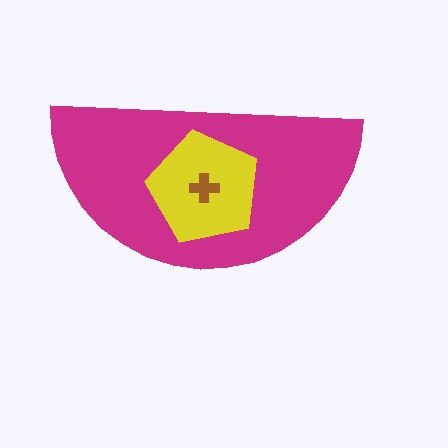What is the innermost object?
The brown cross.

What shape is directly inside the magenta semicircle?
The yellow pentagon.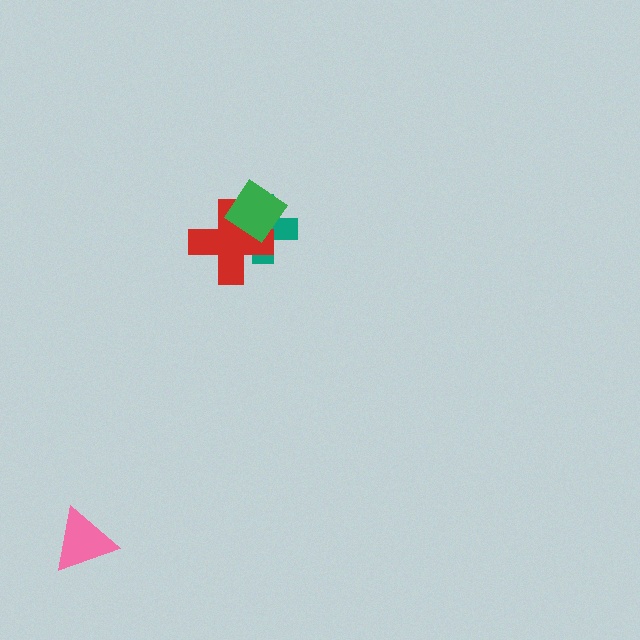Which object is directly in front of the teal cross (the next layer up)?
The red cross is directly in front of the teal cross.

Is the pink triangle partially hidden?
No, no other shape covers it.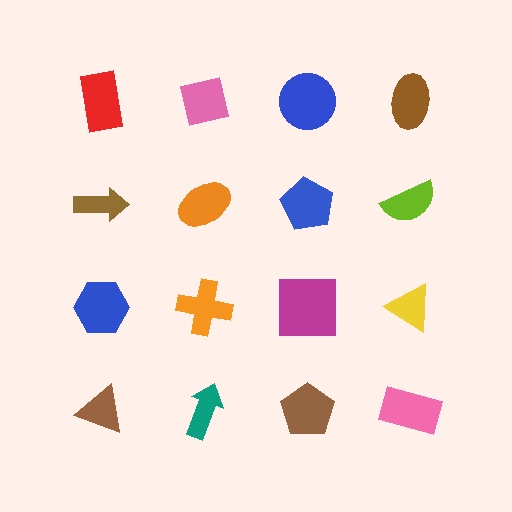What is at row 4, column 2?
A teal arrow.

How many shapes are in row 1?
4 shapes.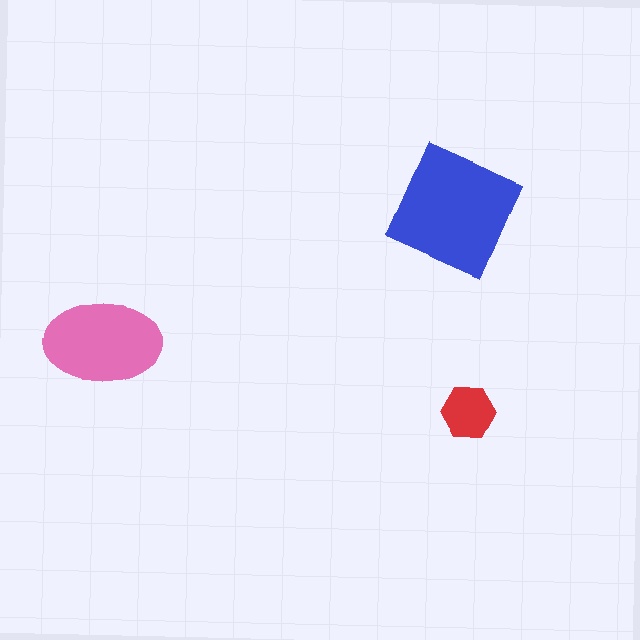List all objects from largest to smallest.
The blue square, the pink ellipse, the red hexagon.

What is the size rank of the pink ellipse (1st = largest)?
2nd.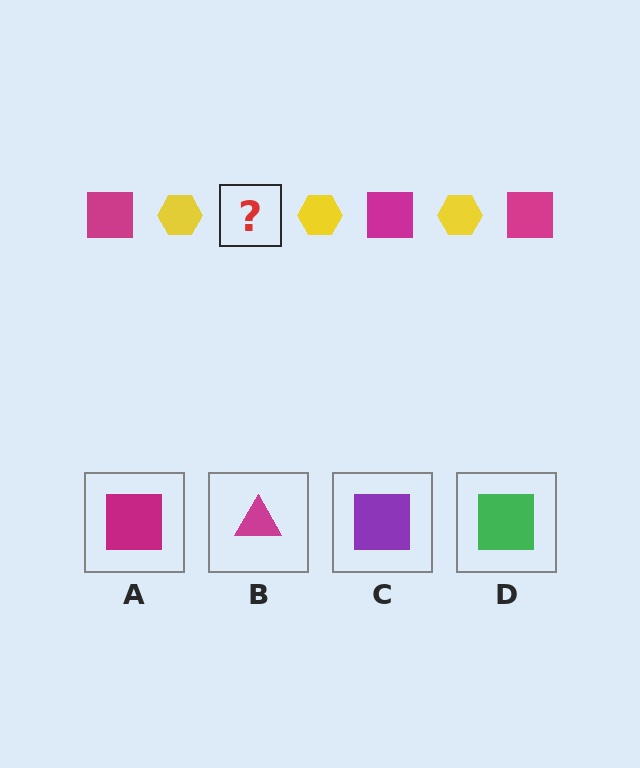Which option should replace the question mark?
Option A.